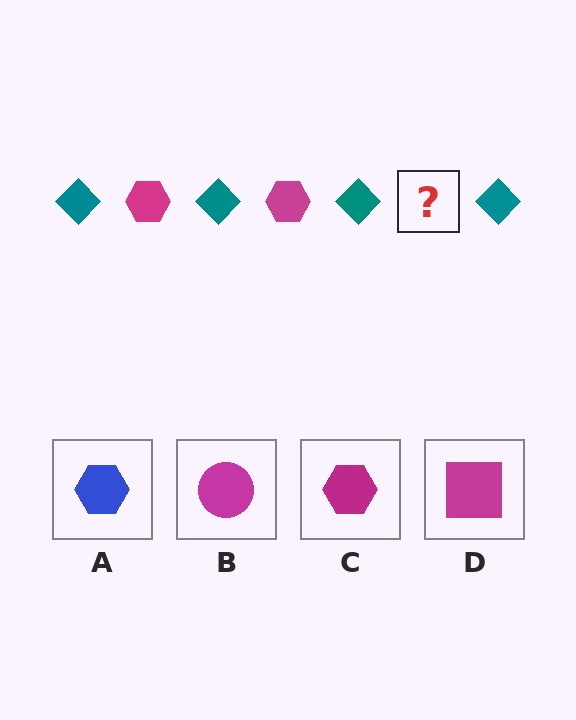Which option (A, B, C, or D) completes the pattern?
C.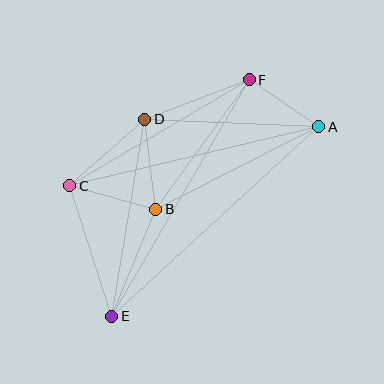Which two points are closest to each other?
Points A and F are closest to each other.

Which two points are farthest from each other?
Points A and E are farthest from each other.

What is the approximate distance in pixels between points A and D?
The distance between A and D is approximately 174 pixels.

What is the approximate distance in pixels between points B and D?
The distance between B and D is approximately 90 pixels.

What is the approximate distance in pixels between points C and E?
The distance between C and E is approximately 137 pixels.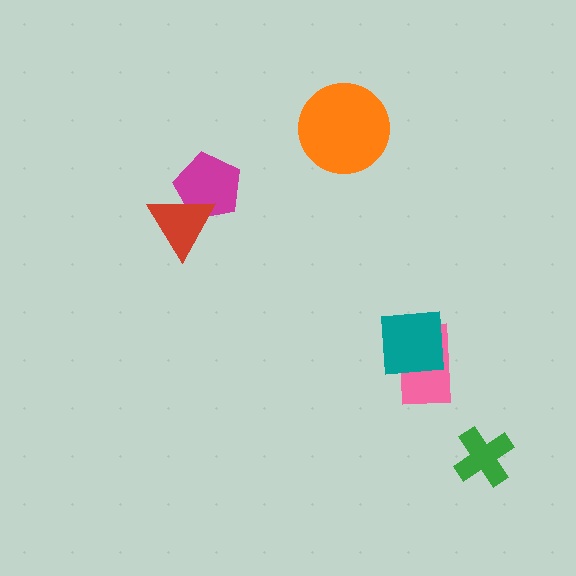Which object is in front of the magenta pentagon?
The red triangle is in front of the magenta pentagon.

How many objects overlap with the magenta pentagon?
1 object overlaps with the magenta pentagon.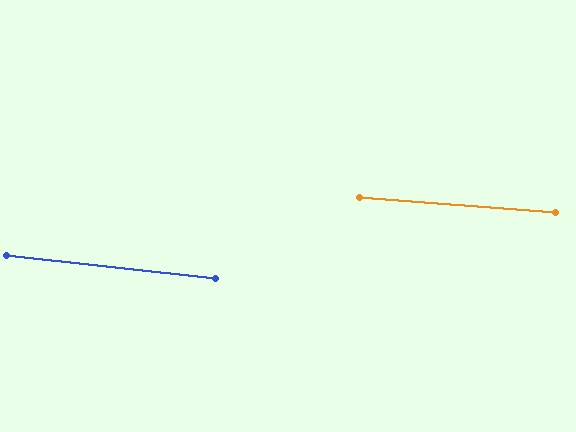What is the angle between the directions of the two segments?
Approximately 2 degrees.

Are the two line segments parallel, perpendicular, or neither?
Parallel — their directions differ by only 1.8°.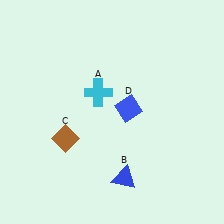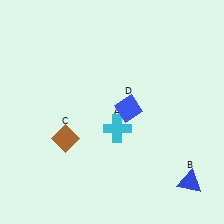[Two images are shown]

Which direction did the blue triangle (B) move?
The blue triangle (B) moved right.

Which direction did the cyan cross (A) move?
The cyan cross (A) moved down.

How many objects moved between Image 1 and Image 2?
2 objects moved between the two images.